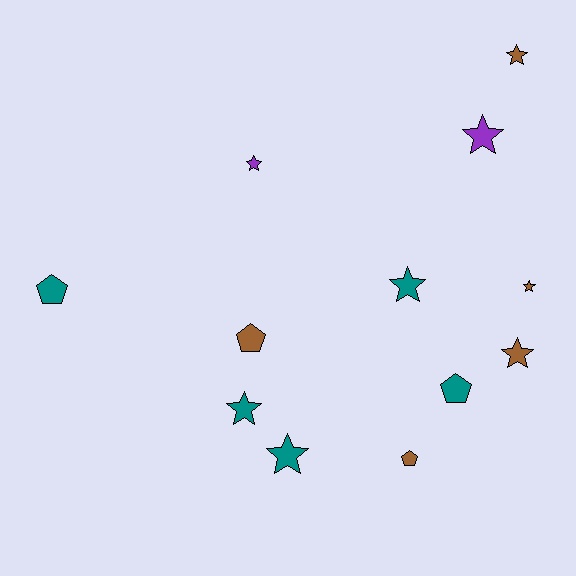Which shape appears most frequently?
Star, with 8 objects.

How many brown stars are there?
There are 3 brown stars.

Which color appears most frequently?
Brown, with 5 objects.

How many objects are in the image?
There are 12 objects.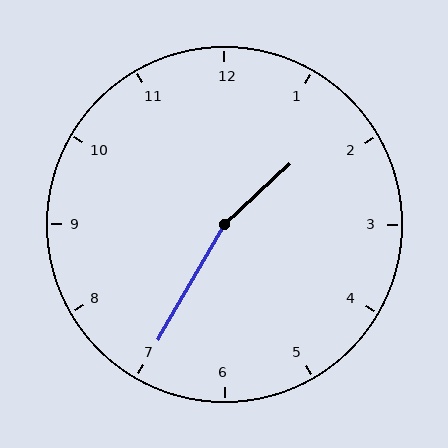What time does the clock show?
1:35.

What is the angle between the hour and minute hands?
Approximately 162 degrees.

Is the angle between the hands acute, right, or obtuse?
It is obtuse.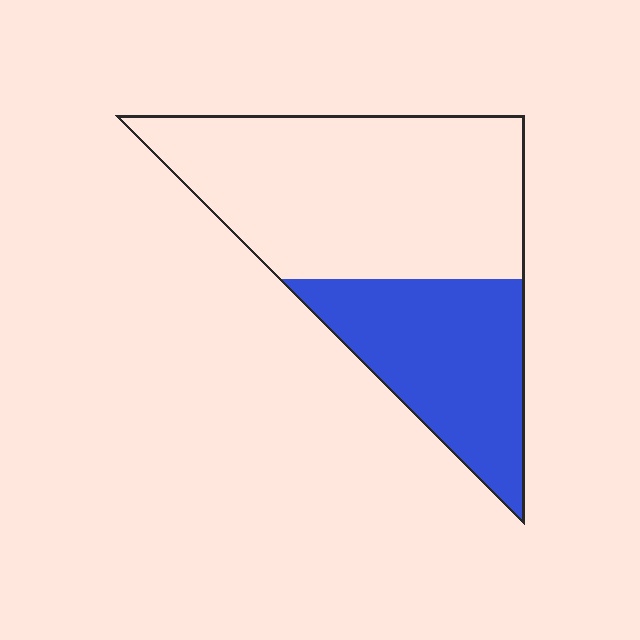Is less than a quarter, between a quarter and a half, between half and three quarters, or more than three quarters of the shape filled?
Between a quarter and a half.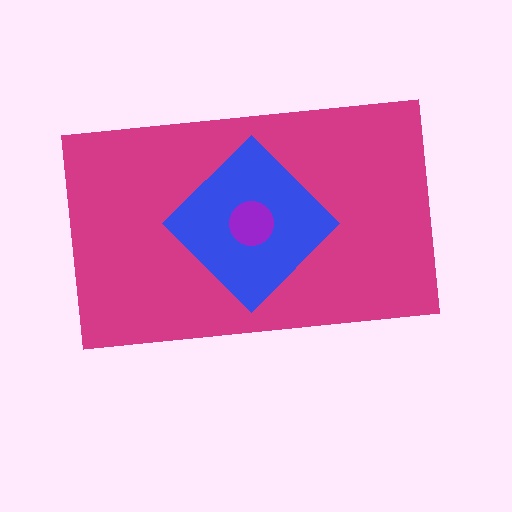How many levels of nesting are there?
3.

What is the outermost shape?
The magenta rectangle.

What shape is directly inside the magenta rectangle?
The blue diamond.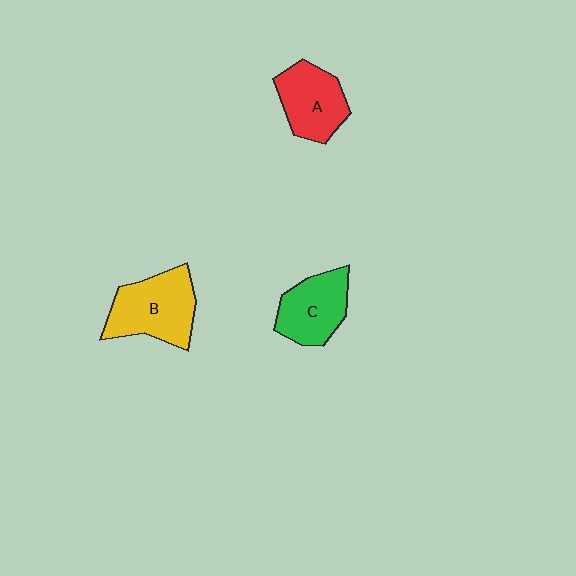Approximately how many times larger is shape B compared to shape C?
Approximately 1.3 times.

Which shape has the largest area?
Shape B (yellow).